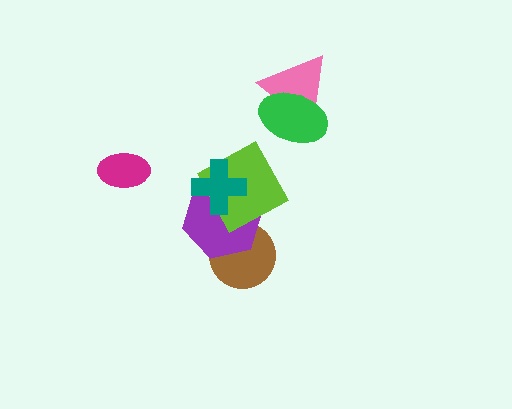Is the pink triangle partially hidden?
Yes, it is partially covered by another shape.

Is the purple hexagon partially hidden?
Yes, it is partially covered by another shape.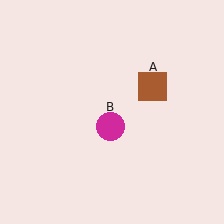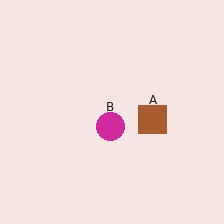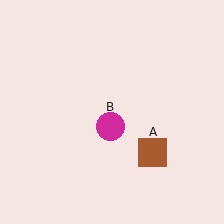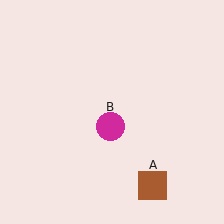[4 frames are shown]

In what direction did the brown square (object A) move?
The brown square (object A) moved down.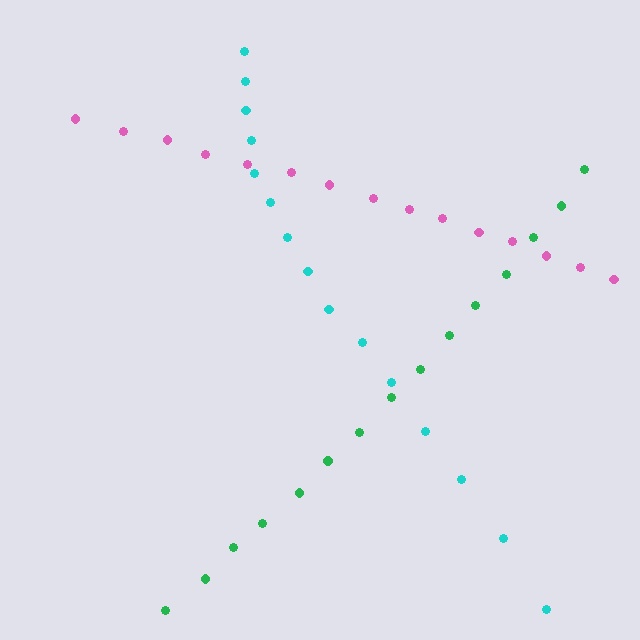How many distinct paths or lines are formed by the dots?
There are 3 distinct paths.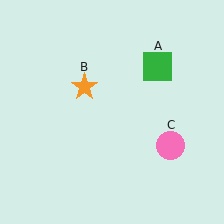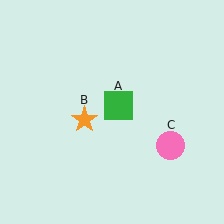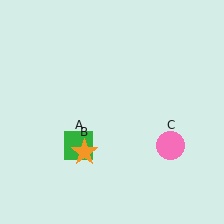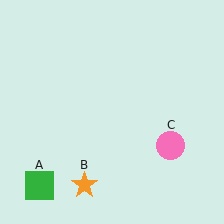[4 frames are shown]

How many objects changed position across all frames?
2 objects changed position: green square (object A), orange star (object B).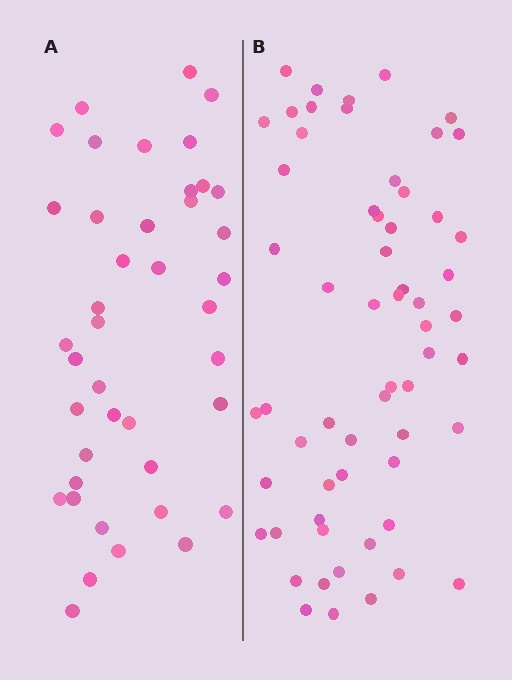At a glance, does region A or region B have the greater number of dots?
Region B (the right region) has more dots.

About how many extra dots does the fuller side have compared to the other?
Region B has approximately 20 more dots than region A.